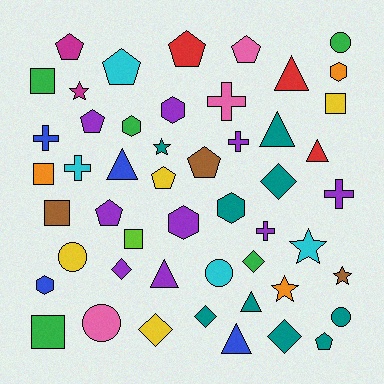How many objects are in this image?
There are 50 objects.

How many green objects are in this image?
There are 5 green objects.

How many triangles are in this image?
There are 7 triangles.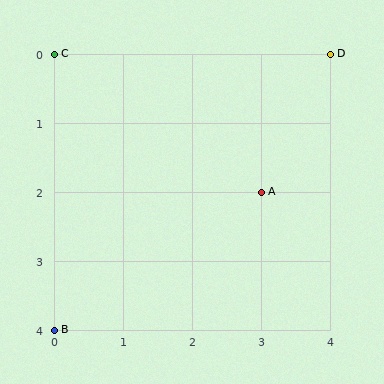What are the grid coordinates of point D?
Point D is at grid coordinates (4, 0).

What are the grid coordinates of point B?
Point B is at grid coordinates (0, 4).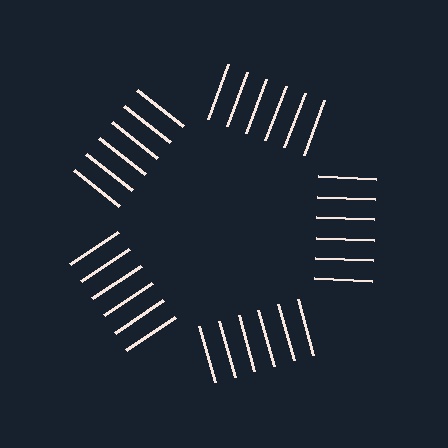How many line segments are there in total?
30 — 6 along each of the 5 edges.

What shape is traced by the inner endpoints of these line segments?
An illusory pentagon — the line segments terminate on its edges but no continuous stroke is drawn.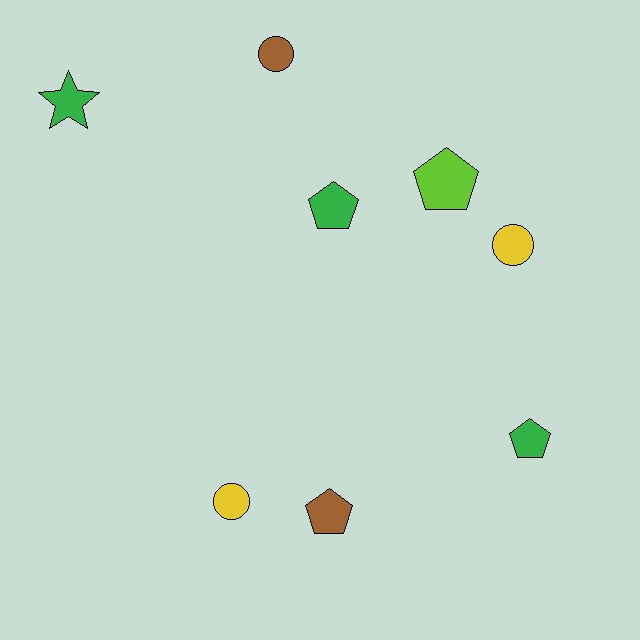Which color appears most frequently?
Green, with 3 objects.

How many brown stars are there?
There are no brown stars.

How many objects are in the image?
There are 8 objects.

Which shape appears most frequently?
Pentagon, with 4 objects.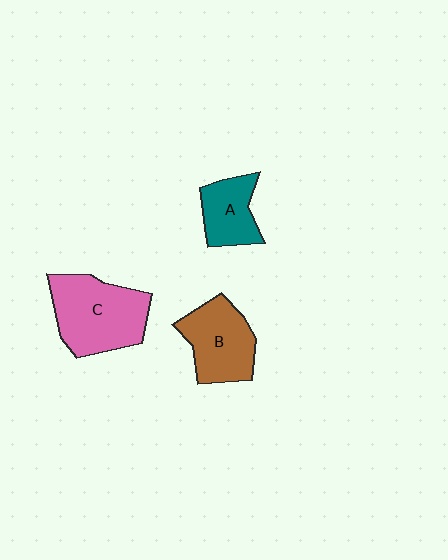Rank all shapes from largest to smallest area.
From largest to smallest: C (pink), B (brown), A (teal).